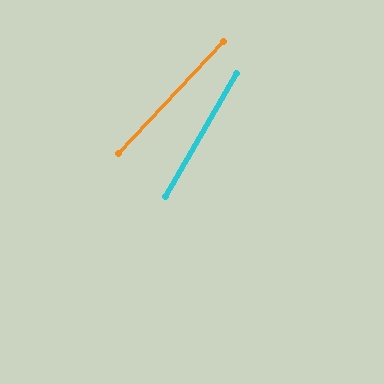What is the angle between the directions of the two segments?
Approximately 13 degrees.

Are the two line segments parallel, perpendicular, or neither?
Neither parallel nor perpendicular — they differ by about 13°.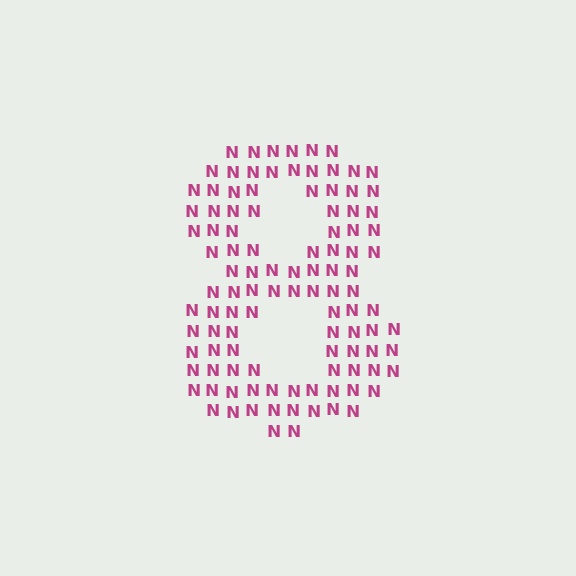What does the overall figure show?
The overall figure shows the digit 8.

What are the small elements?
The small elements are letter N's.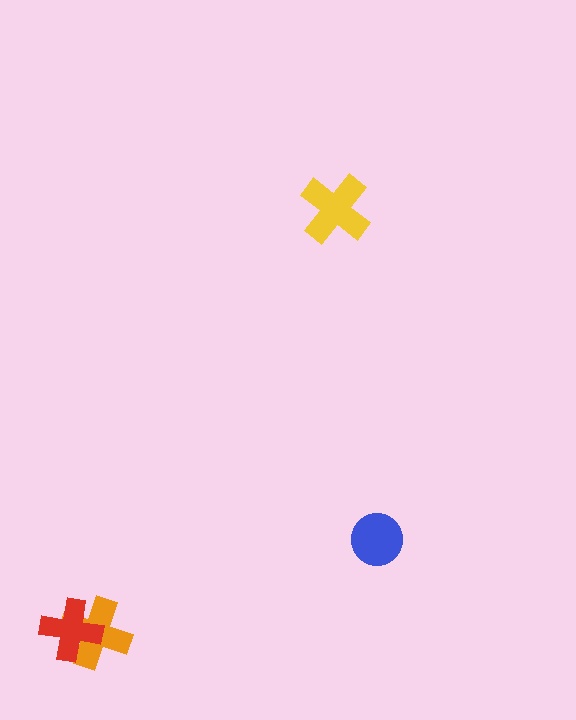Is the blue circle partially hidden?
No, no other shape covers it.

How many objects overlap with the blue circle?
0 objects overlap with the blue circle.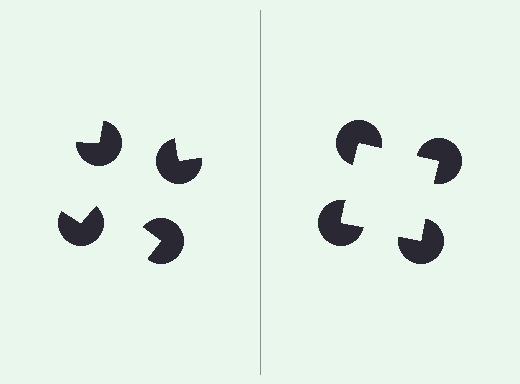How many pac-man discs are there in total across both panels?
8 — 4 on each side.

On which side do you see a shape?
An illusory square appears on the right side. On the left side the wedge cuts are rotated, so no coherent shape forms.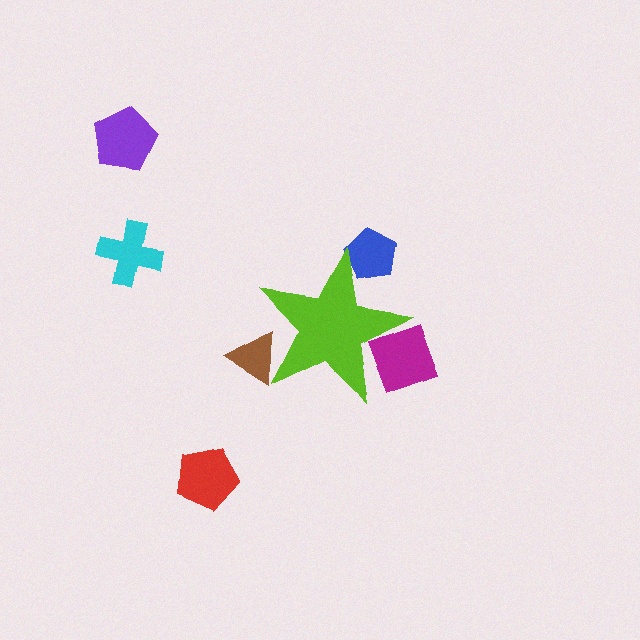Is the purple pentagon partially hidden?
No, the purple pentagon is fully visible.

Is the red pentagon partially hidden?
No, the red pentagon is fully visible.